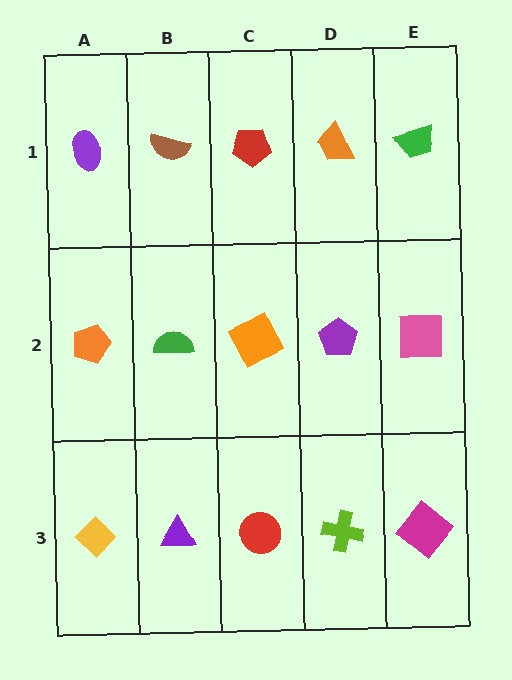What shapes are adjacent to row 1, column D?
A purple pentagon (row 2, column D), a red pentagon (row 1, column C), a green trapezoid (row 1, column E).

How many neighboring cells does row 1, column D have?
3.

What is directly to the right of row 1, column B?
A red pentagon.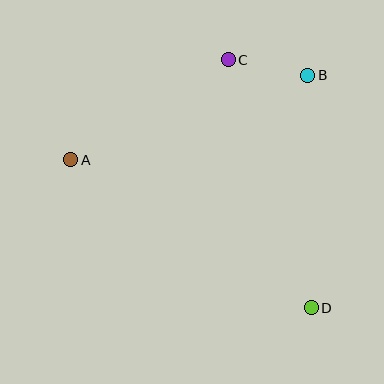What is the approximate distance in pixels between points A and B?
The distance between A and B is approximately 252 pixels.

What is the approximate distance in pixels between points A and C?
The distance between A and C is approximately 186 pixels.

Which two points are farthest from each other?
Points A and D are farthest from each other.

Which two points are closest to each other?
Points B and C are closest to each other.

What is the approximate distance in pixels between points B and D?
The distance between B and D is approximately 232 pixels.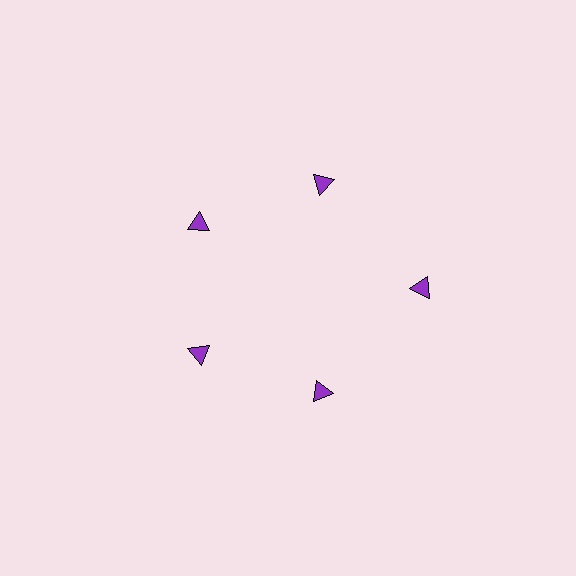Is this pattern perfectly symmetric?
No. The 5 purple triangles are arranged in a ring, but one element near the 3 o'clock position is pushed outward from the center, breaking the 5-fold rotational symmetry.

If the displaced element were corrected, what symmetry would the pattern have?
It would have 5-fold rotational symmetry — the pattern would map onto itself every 72 degrees.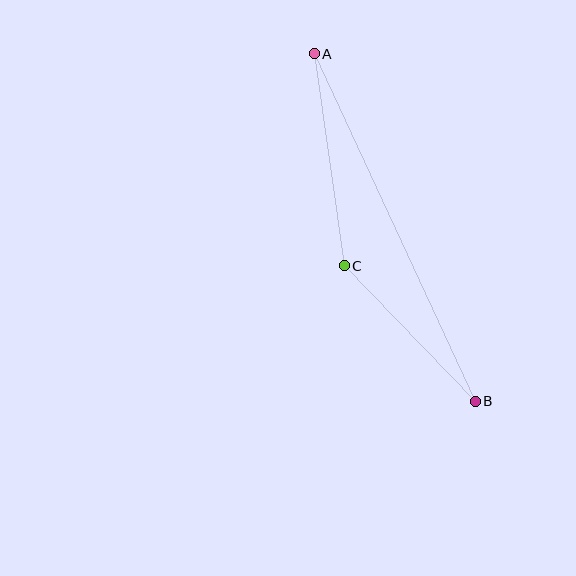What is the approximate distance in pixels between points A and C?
The distance between A and C is approximately 214 pixels.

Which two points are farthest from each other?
Points A and B are farthest from each other.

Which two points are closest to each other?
Points B and C are closest to each other.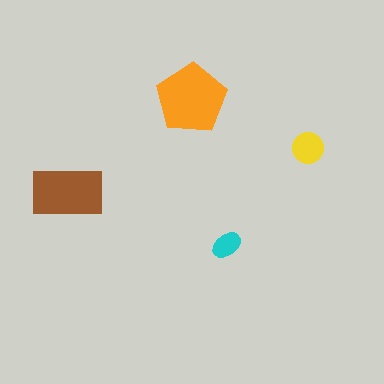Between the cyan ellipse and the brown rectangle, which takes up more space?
The brown rectangle.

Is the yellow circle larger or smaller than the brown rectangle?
Smaller.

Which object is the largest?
The orange pentagon.